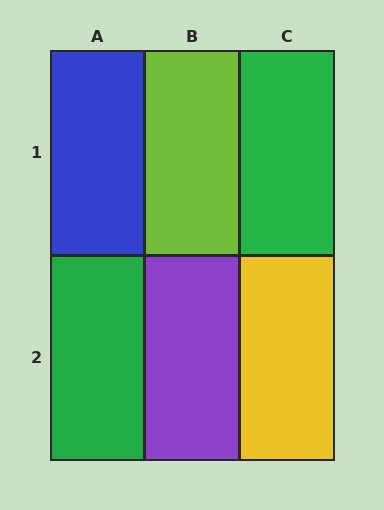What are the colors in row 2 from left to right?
Green, purple, yellow.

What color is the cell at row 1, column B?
Lime.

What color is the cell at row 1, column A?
Blue.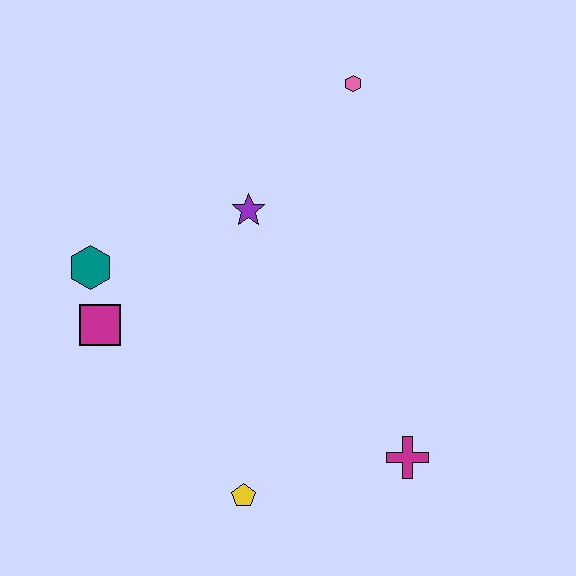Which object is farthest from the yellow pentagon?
The pink hexagon is farthest from the yellow pentagon.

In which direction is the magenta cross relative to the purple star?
The magenta cross is below the purple star.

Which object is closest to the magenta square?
The teal hexagon is closest to the magenta square.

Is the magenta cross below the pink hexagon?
Yes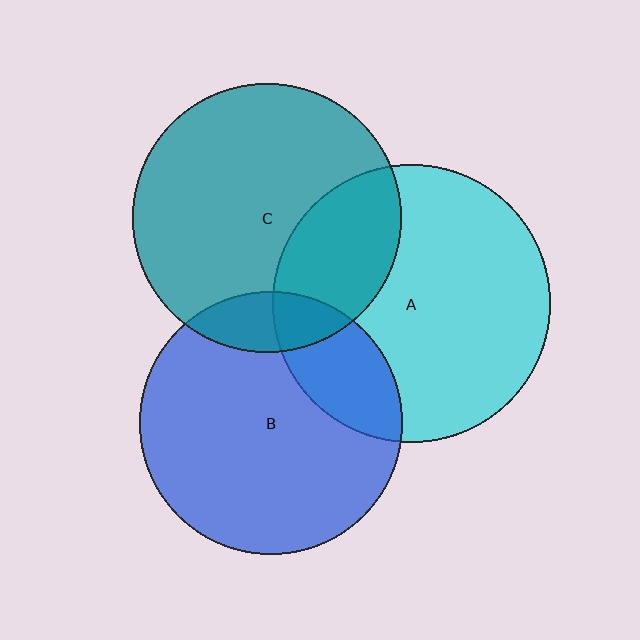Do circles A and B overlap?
Yes.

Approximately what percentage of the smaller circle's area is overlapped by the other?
Approximately 20%.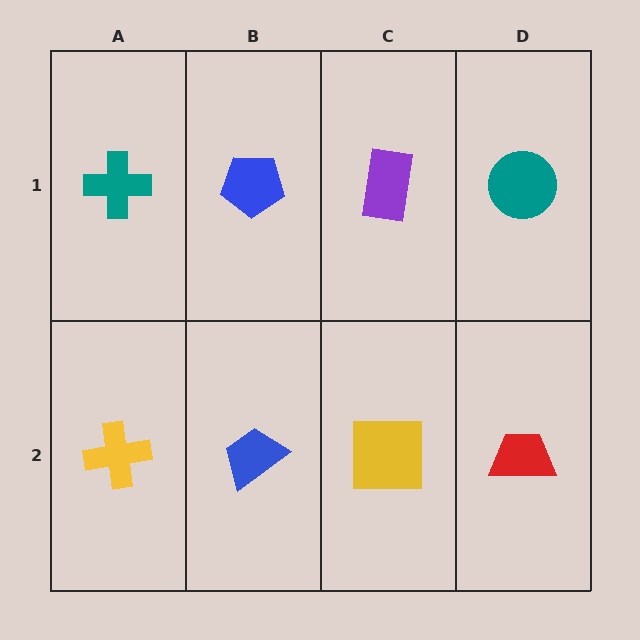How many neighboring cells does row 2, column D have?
2.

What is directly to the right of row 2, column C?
A red trapezoid.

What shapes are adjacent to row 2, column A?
A teal cross (row 1, column A), a blue trapezoid (row 2, column B).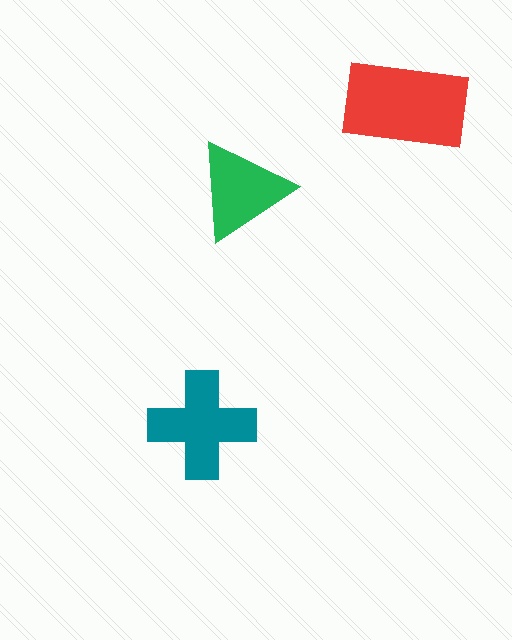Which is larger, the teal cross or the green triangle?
The teal cross.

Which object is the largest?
The red rectangle.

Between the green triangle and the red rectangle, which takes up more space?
The red rectangle.